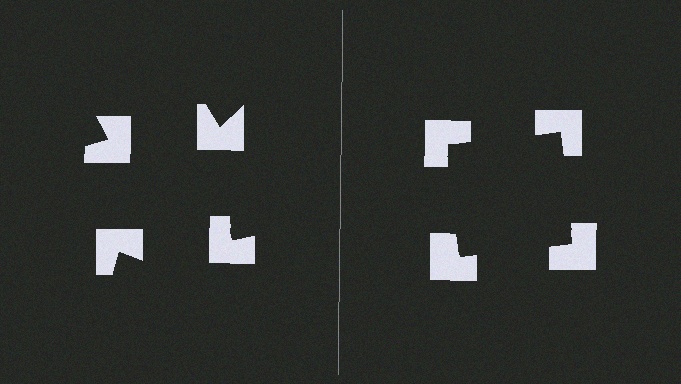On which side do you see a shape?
An illusory square appears on the right side. On the left side the wedge cuts are rotated, so no coherent shape forms.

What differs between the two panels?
The notched squares are positioned identically on both sides; only the wedge orientations differ. On the right they align to a square; on the left they are misaligned.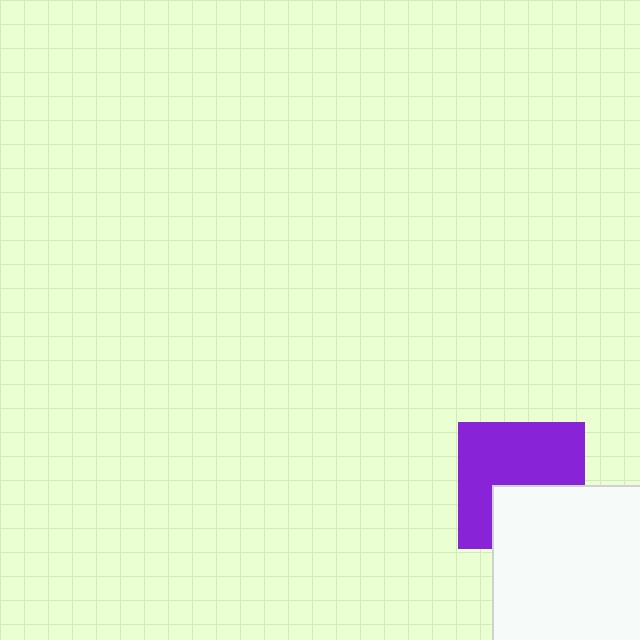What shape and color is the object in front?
The object in front is a white square.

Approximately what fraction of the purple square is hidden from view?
Roughly 37% of the purple square is hidden behind the white square.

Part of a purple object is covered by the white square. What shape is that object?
It is a square.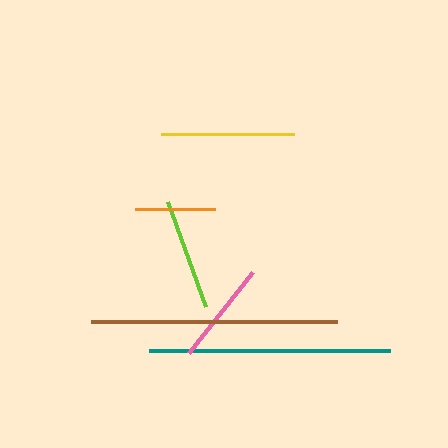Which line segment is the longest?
The brown line is the longest at approximately 246 pixels.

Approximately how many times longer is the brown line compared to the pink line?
The brown line is approximately 2.4 times the length of the pink line.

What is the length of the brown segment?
The brown segment is approximately 246 pixels long.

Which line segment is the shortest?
The orange line is the shortest at approximately 80 pixels.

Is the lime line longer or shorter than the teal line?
The teal line is longer than the lime line.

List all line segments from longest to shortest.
From longest to shortest: brown, teal, yellow, lime, pink, orange.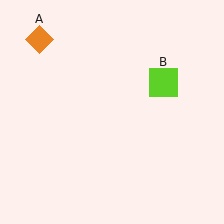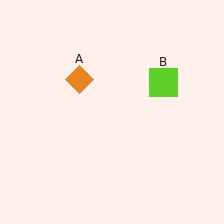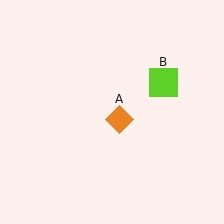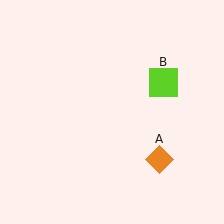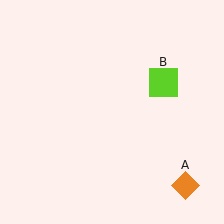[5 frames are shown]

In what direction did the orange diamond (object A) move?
The orange diamond (object A) moved down and to the right.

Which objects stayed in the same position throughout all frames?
Lime square (object B) remained stationary.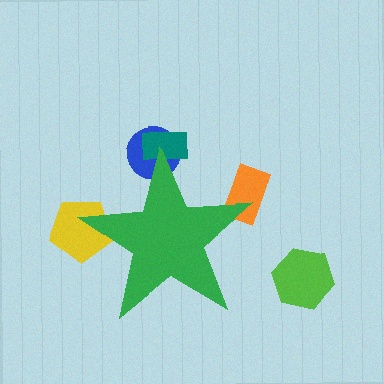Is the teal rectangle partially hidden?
Yes, the teal rectangle is partially hidden behind the green star.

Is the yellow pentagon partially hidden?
Yes, the yellow pentagon is partially hidden behind the green star.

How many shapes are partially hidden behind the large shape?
4 shapes are partially hidden.